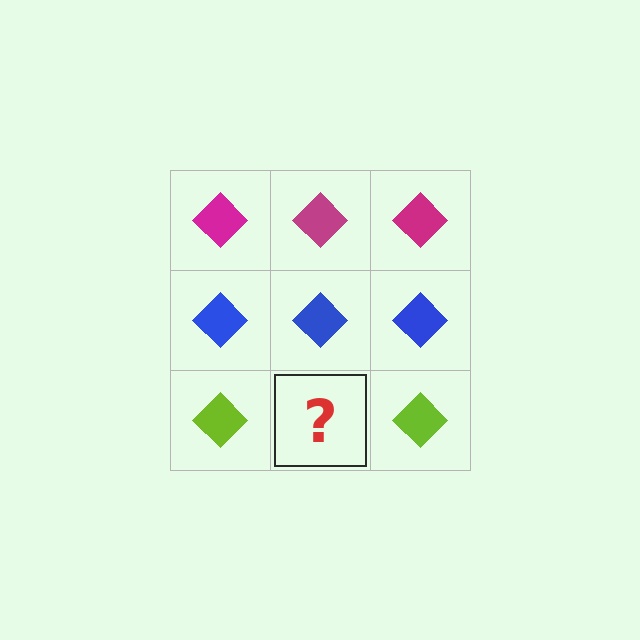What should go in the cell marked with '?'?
The missing cell should contain a lime diamond.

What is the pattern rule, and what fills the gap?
The rule is that each row has a consistent color. The gap should be filled with a lime diamond.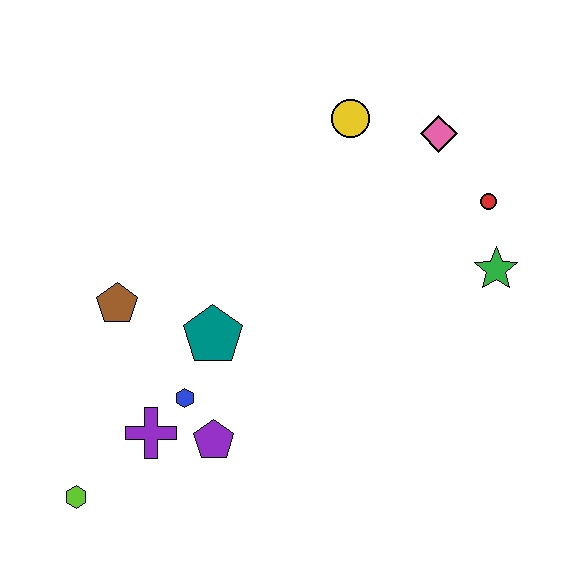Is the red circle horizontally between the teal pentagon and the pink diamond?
No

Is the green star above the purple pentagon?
Yes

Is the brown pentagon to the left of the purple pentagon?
Yes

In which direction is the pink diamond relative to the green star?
The pink diamond is above the green star.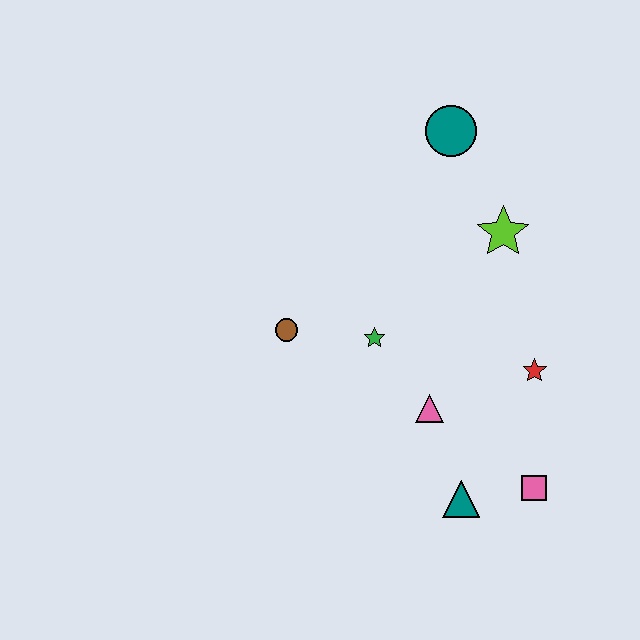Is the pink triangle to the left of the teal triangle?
Yes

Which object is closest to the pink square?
The teal triangle is closest to the pink square.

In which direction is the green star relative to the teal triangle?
The green star is above the teal triangle.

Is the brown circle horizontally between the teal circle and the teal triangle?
No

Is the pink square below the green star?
Yes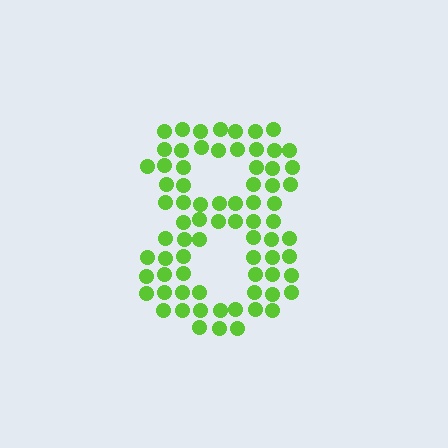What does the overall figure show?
The overall figure shows the digit 8.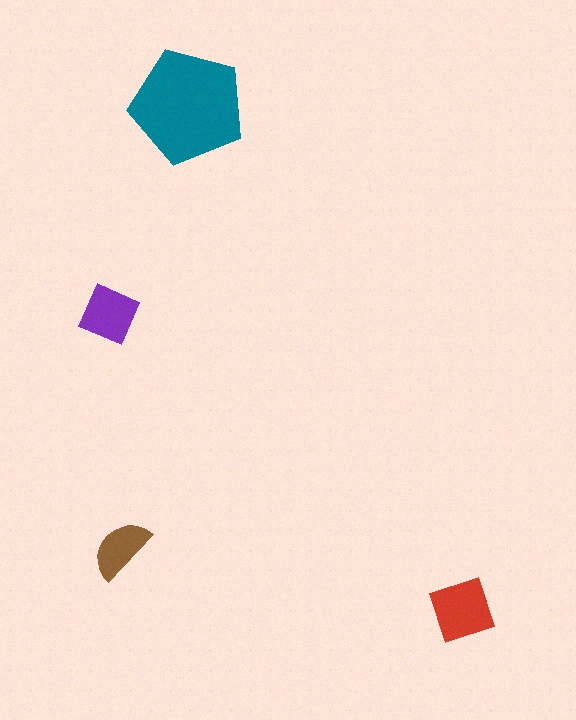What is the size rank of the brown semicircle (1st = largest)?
4th.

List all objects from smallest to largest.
The brown semicircle, the purple square, the red diamond, the teal pentagon.